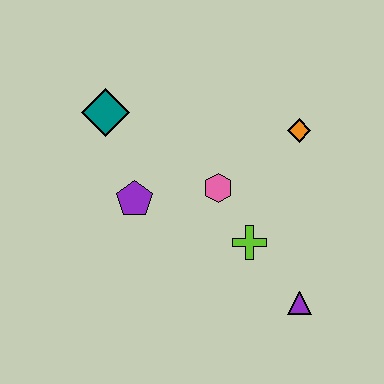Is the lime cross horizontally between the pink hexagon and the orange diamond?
Yes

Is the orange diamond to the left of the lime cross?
No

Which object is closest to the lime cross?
The pink hexagon is closest to the lime cross.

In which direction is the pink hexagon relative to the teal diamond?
The pink hexagon is to the right of the teal diamond.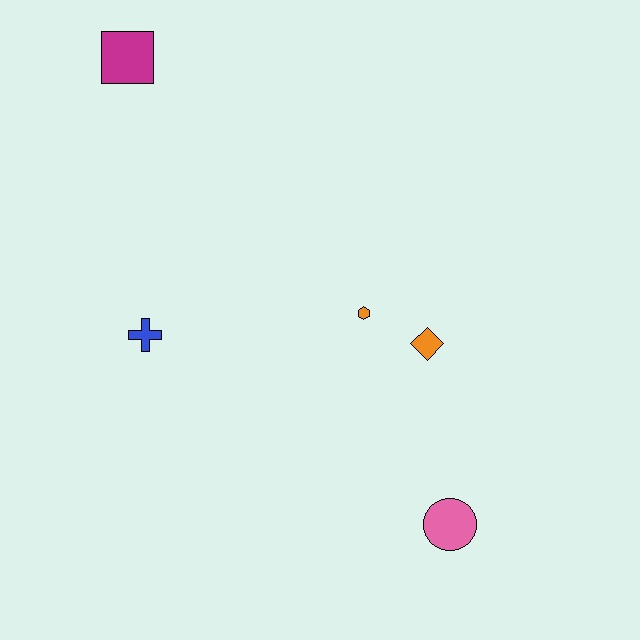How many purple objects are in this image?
There are no purple objects.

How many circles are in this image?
There is 1 circle.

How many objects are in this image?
There are 5 objects.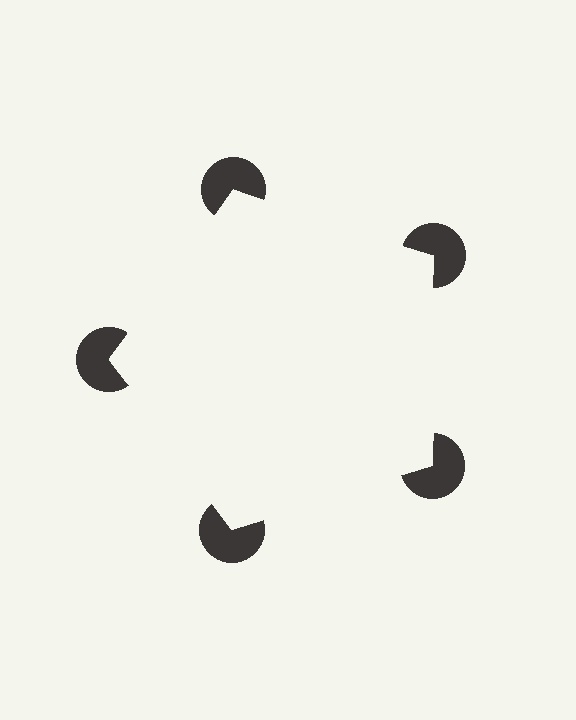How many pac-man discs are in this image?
There are 5 — one at each vertex of the illusory pentagon.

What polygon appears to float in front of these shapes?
An illusory pentagon — its edges are inferred from the aligned wedge cuts in the pac-man discs, not physically drawn.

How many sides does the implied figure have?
5 sides.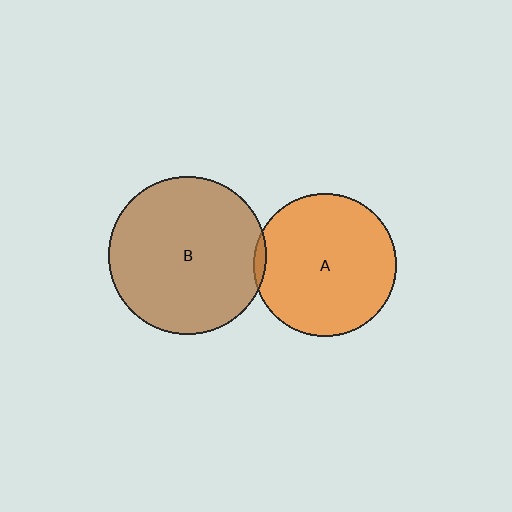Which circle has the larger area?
Circle B (brown).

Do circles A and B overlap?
Yes.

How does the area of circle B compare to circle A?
Approximately 1.2 times.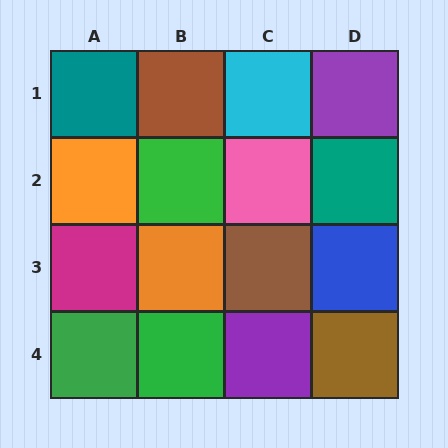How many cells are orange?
2 cells are orange.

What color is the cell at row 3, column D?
Blue.